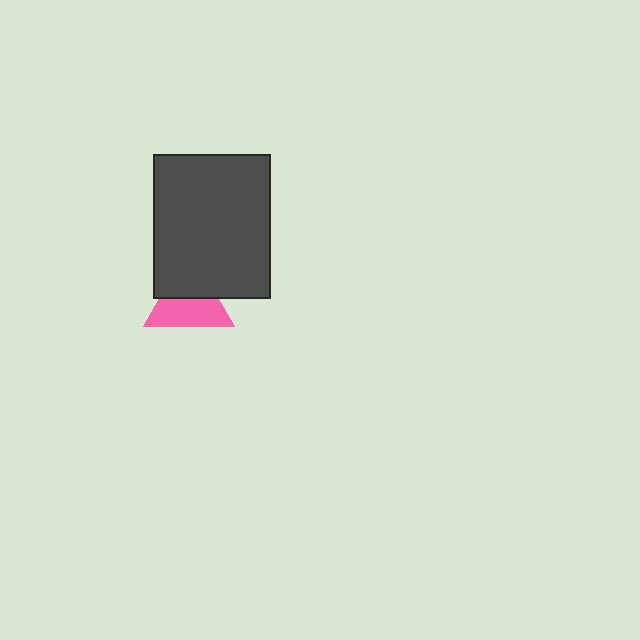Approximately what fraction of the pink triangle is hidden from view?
Roughly 43% of the pink triangle is hidden behind the dark gray rectangle.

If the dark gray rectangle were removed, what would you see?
You would see the complete pink triangle.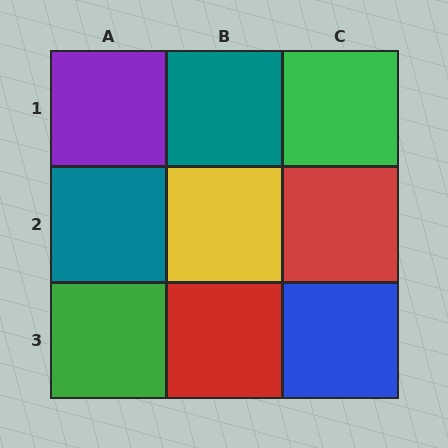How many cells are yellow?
1 cell is yellow.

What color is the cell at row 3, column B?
Red.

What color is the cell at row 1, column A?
Purple.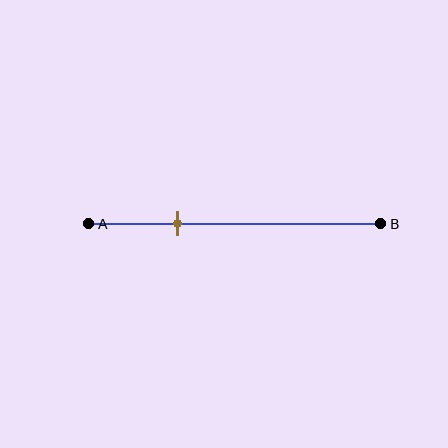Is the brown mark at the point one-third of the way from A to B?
Yes, the mark is approximately at the one-third point.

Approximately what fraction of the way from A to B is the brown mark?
The brown mark is approximately 30% of the way from A to B.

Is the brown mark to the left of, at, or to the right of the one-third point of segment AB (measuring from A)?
The brown mark is approximately at the one-third point of segment AB.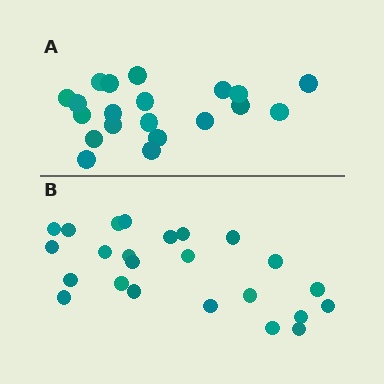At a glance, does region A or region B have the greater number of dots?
Region B (the bottom region) has more dots.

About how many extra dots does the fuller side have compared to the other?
Region B has about 4 more dots than region A.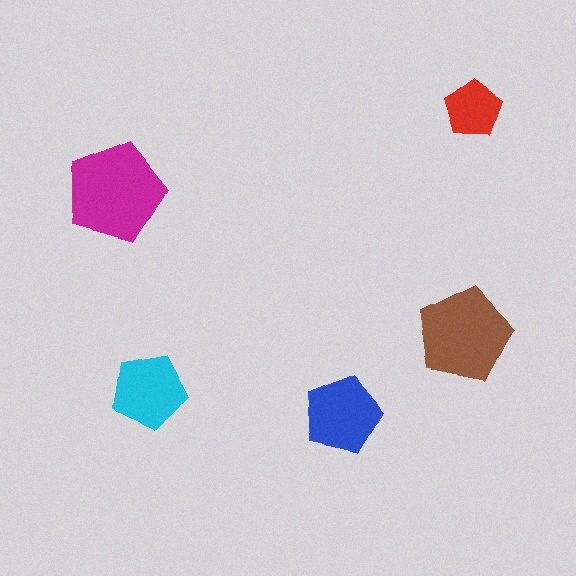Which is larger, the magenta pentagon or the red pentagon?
The magenta one.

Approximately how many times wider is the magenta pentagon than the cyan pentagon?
About 1.5 times wider.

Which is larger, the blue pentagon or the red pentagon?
The blue one.